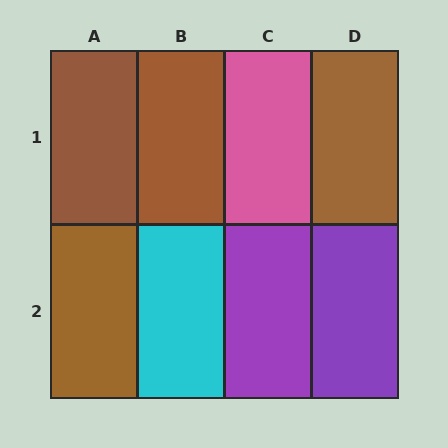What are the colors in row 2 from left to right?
Brown, cyan, purple, purple.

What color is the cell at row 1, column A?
Brown.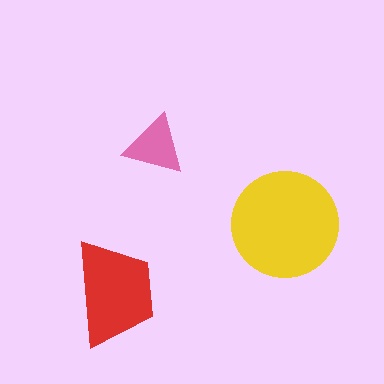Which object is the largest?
The yellow circle.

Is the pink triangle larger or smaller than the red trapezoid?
Smaller.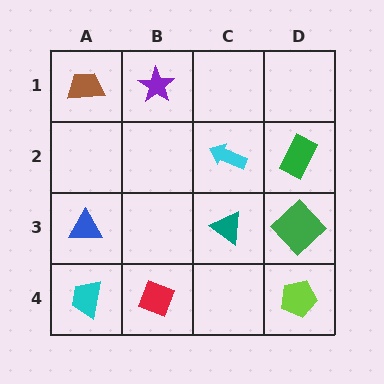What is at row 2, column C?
A cyan arrow.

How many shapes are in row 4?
3 shapes.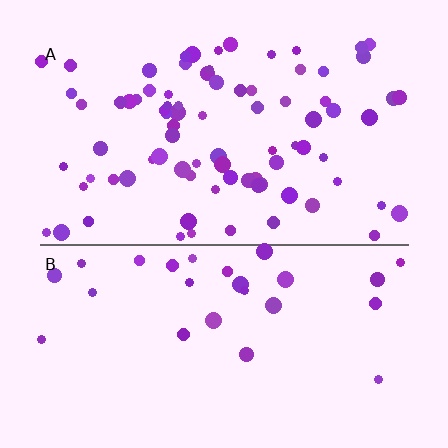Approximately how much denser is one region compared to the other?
Approximately 3.1× — region A over region B.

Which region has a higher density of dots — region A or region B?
A (the top).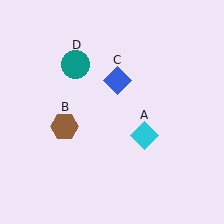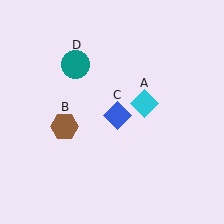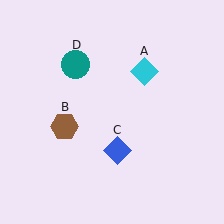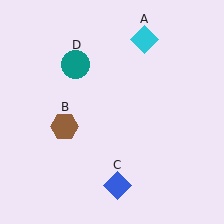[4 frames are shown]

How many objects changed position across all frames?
2 objects changed position: cyan diamond (object A), blue diamond (object C).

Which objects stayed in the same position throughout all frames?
Brown hexagon (object B) and teal circle (object D) remained stationary.